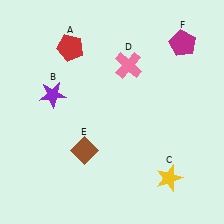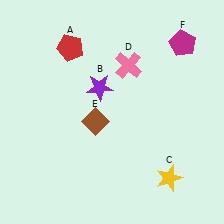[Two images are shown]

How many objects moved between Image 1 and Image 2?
2 objects moved between the two images.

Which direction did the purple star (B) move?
The purple star (B) moved right.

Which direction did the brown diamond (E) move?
The brown diamond (E) moved up.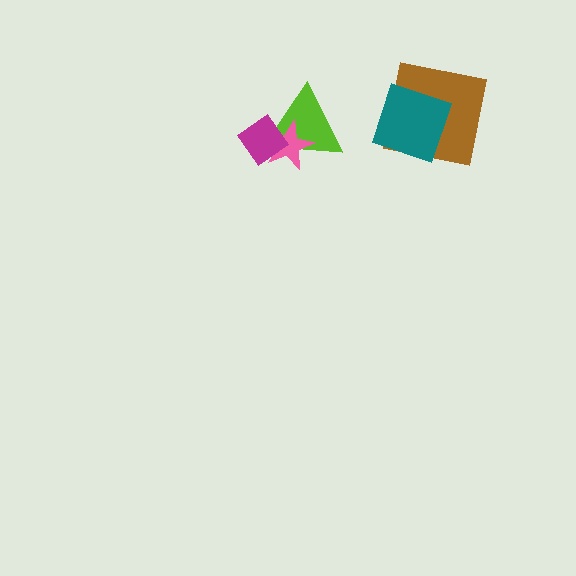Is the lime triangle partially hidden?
Yes, it is partially covered by another shape.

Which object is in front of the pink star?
The magenta diamond is in front of the pink star.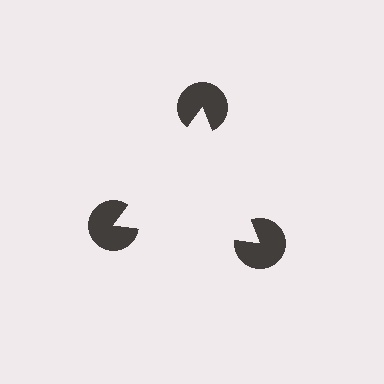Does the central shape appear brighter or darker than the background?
It typically appears slightly brighter than the background, even though no actual brightness change is drawn.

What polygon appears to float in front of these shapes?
An illusory triangle — its edges are inferred from the aligned wedge cuts in the pac-man discs, not physically drawn.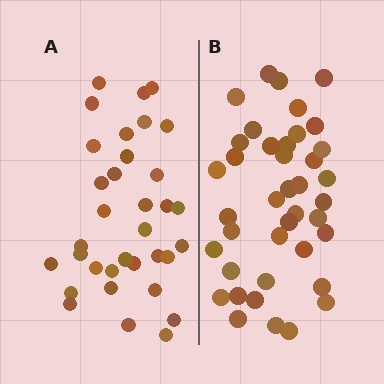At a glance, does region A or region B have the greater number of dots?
Region B (the right region) has more dots.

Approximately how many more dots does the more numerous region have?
Region B has about 6 more dots than region A.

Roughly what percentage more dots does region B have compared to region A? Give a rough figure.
About 20% more.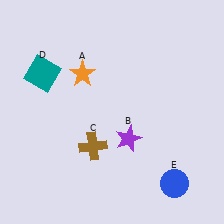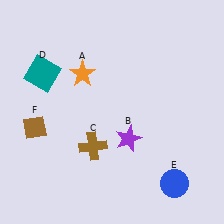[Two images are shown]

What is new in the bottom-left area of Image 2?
A brown diamond (F) was added in the bottom-left area of Image 2.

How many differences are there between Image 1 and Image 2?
There is 1 difference between the two images.